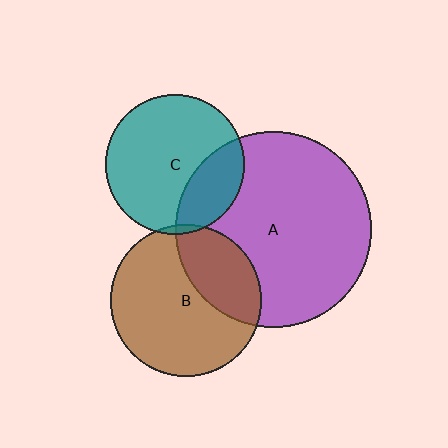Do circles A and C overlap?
Yes.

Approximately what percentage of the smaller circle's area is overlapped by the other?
Approximately 25%.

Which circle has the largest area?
Circle A (purple).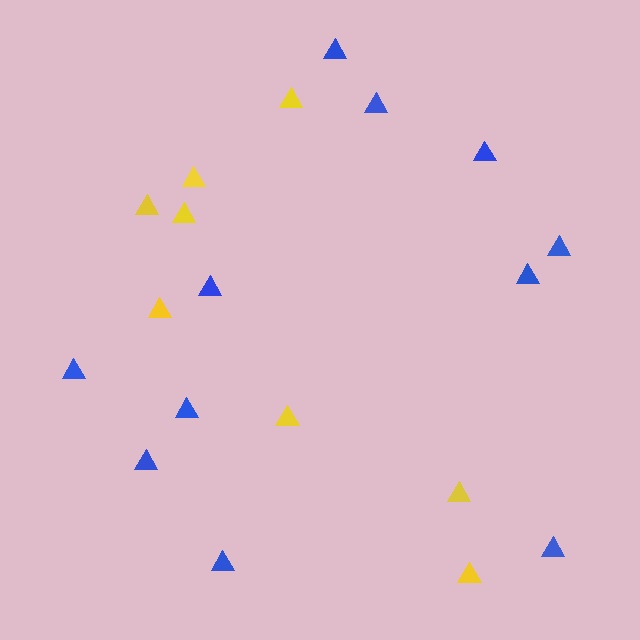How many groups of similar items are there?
There are 2 groups: one group of yellow triangles (8) and one group of blue triangles (11).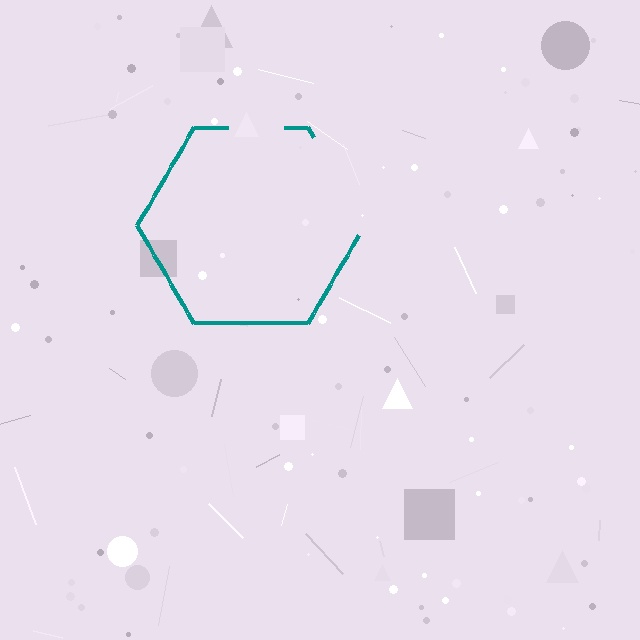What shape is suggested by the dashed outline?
The dashed outline suggests a hexagon.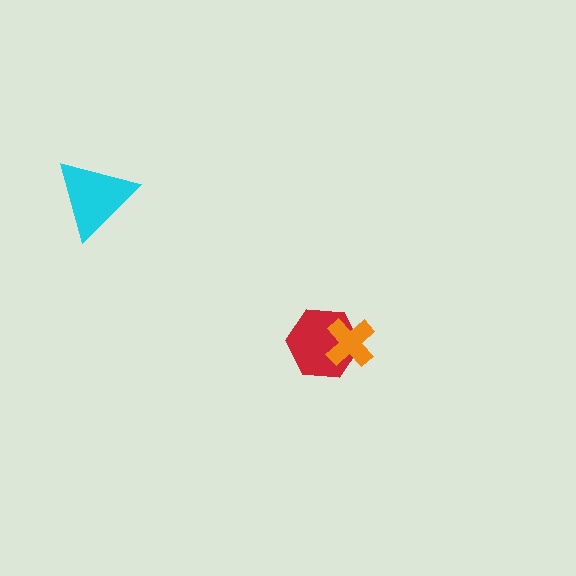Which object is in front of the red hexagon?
The orange cross is in front of the red hexagon.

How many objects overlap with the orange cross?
1 object overlaps with the orange cross.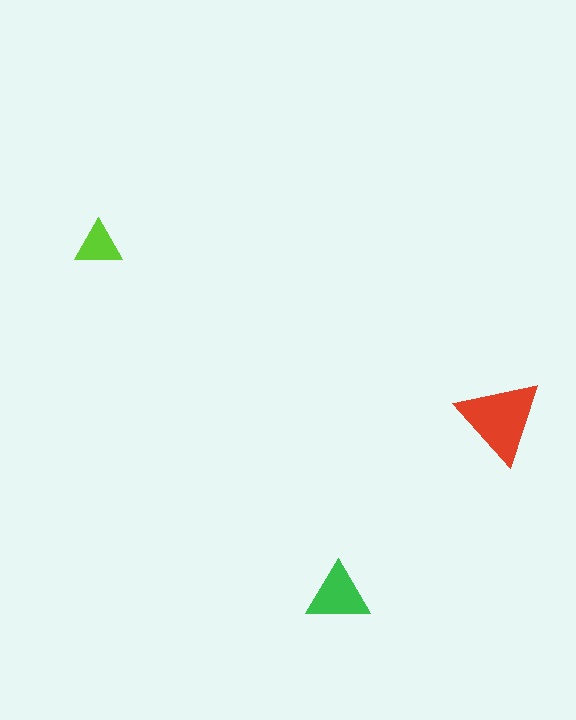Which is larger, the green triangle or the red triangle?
The red one.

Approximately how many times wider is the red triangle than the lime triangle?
About 2 times wider.